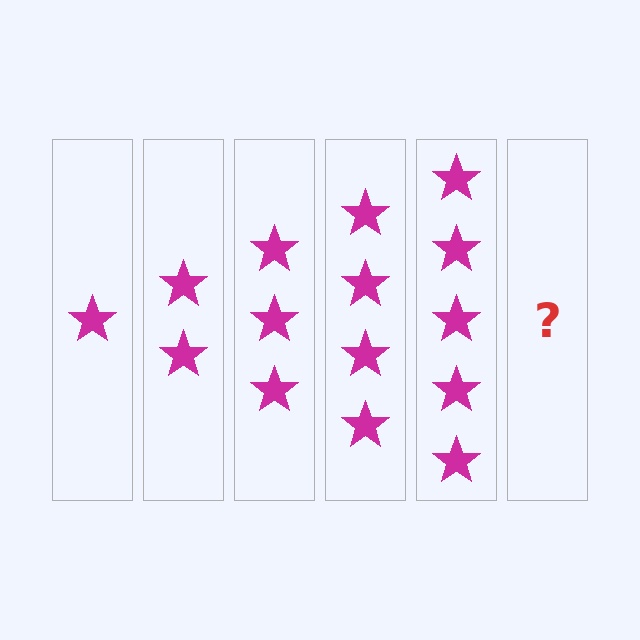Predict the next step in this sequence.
The next step is 6 stars.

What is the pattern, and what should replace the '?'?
The pattern is that each step adds one more star. The '?' should be 6 stars.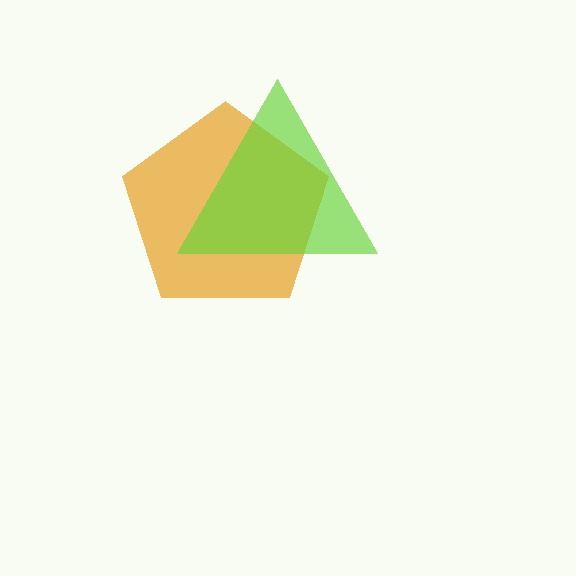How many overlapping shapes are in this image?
There are 2 overlapping shapes in the image.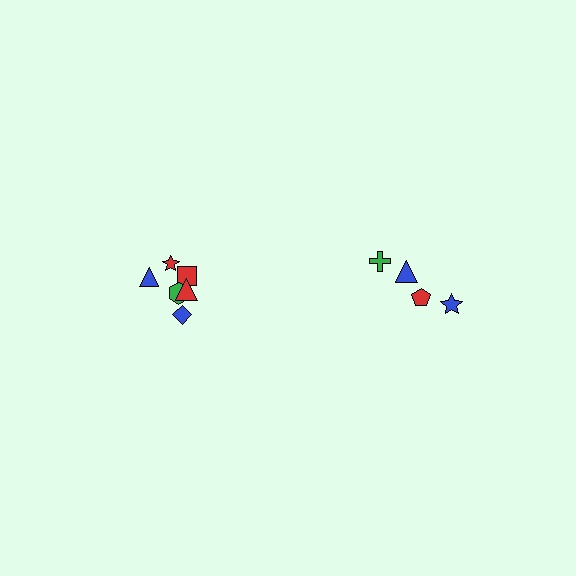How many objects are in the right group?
There are 4 objects.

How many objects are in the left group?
There are 6 objects.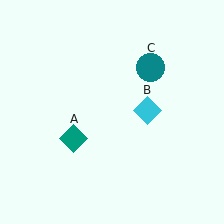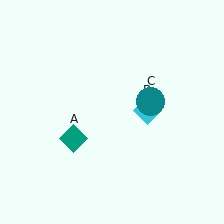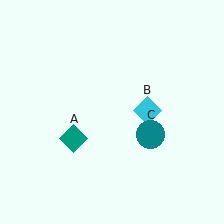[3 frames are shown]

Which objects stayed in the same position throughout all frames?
Teal diamond (object A) and cyan diamond (object B) remained stationary.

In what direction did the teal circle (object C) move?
The teal circle (object C) moved down.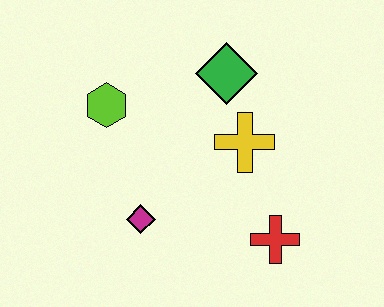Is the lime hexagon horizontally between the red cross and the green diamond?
No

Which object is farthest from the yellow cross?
The lime hexagon is farthest from the yellow cross.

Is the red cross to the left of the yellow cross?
No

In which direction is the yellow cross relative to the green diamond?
The yellow cross is below the green diamond.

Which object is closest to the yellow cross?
The green diamond is closest to the yellow cross.